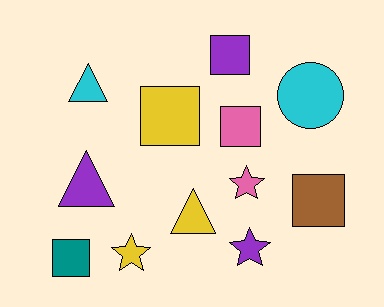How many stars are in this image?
There are 3 stars.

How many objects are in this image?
There are 12 objects.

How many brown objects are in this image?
There is 1 brown object.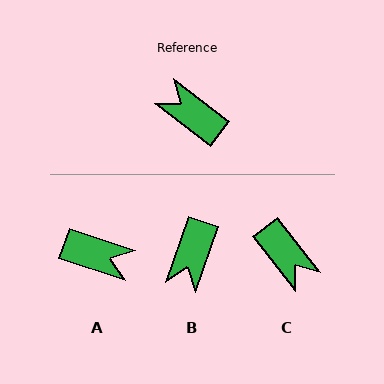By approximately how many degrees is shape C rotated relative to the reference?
Approximately 166 degrees counter-clockwise.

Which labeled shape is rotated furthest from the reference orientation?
C, about 166 degrees away.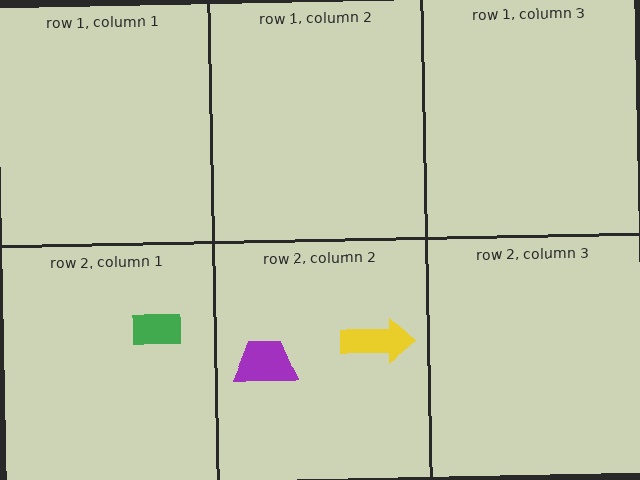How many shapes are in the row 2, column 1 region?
1.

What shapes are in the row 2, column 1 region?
The green rectangle.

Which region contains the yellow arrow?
The row 2, column 2 region.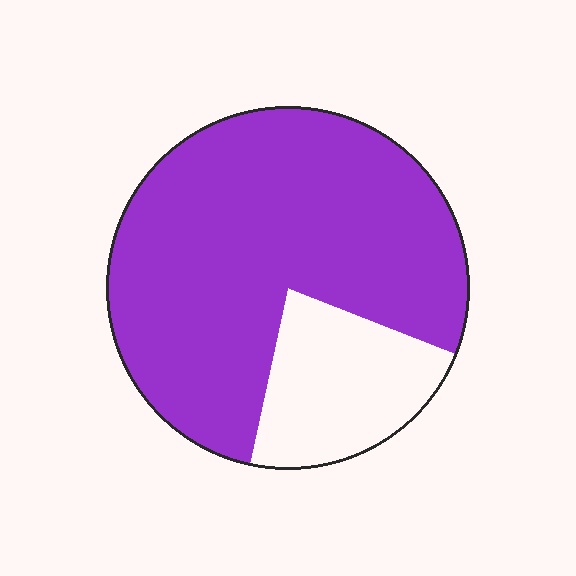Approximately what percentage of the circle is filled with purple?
Approximately 80%.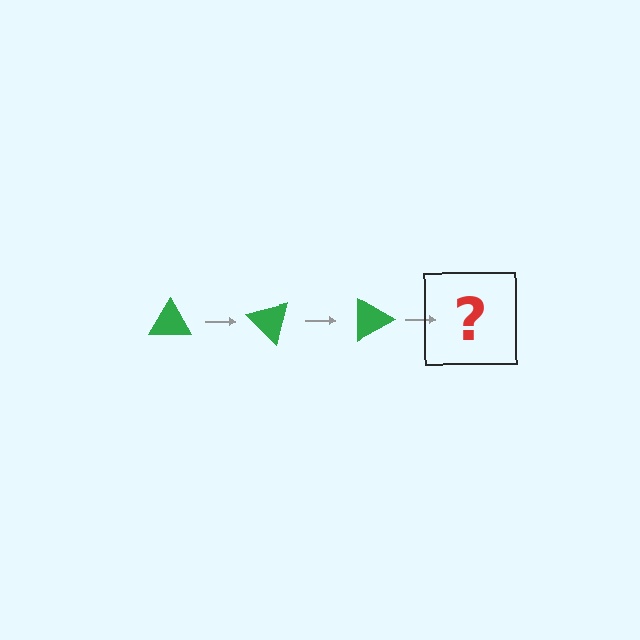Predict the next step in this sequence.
The next step is a green triangle rotated 135 degrees.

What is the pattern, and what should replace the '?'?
The pattern is that the triangle rotates 45 degrees each step. The '?' should be a green triangle rotated 135 degrees.